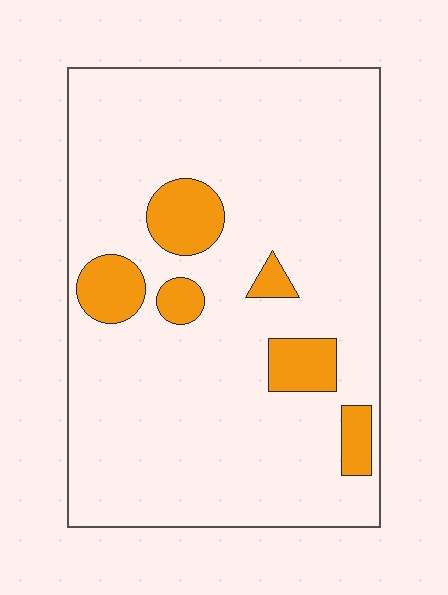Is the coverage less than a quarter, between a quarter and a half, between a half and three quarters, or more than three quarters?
Less than a quarter.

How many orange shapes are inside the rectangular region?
6.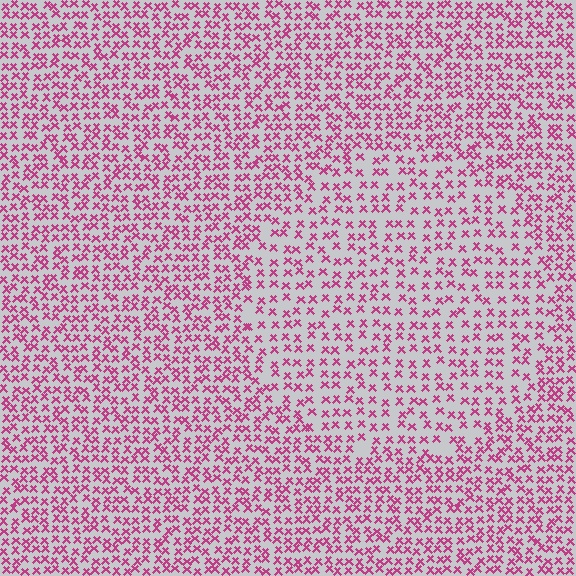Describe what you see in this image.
The image contains small magenta elements arranged at two different densities. A circle-shaped region is visible where the elements are less densely packed than the surrounding area.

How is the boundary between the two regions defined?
The boundary is defined by a change in element density (approximately 1.6x ratio). All elements are the same color, size, and shape.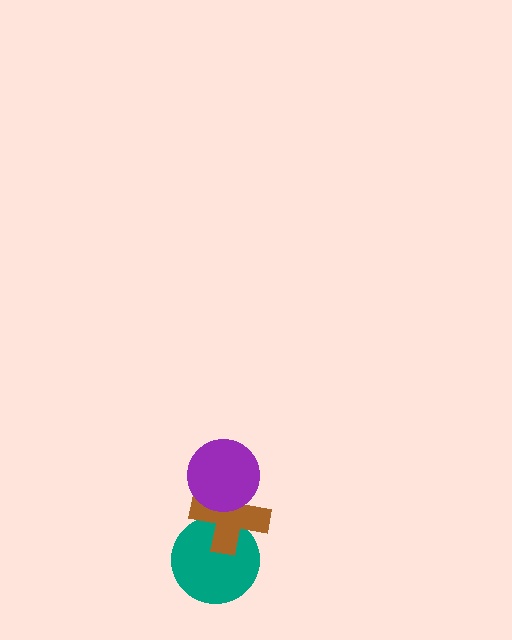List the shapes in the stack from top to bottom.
From top to bottom: the purple circle, the brown cross, the teal circle.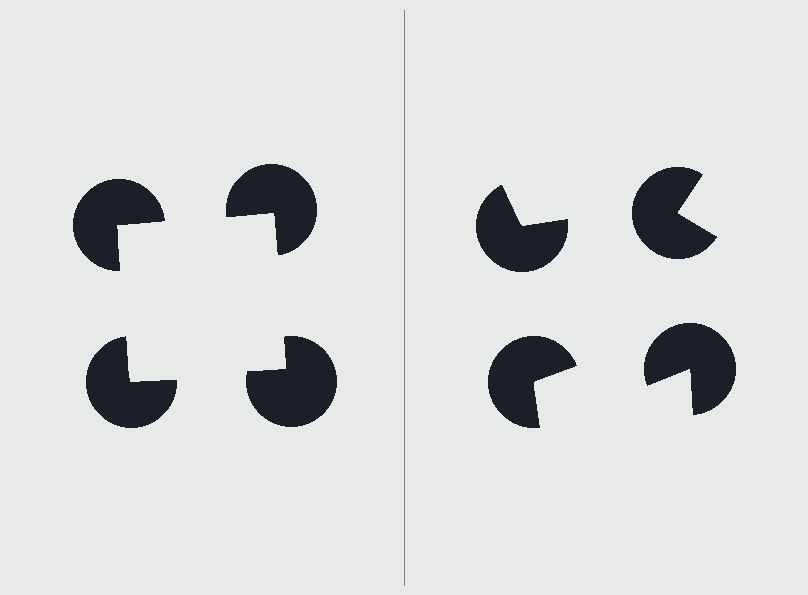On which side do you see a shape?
An illusory square appears on the left side. On the right side the wedge cuts are rotated, so no coherent shape forms.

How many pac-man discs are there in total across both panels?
8 — 4 on each side.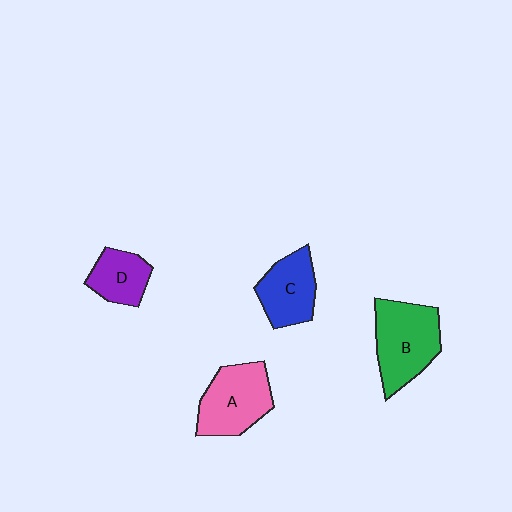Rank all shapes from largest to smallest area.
From largest to smallest: B (green), A (pink), C (blue), D (purple).